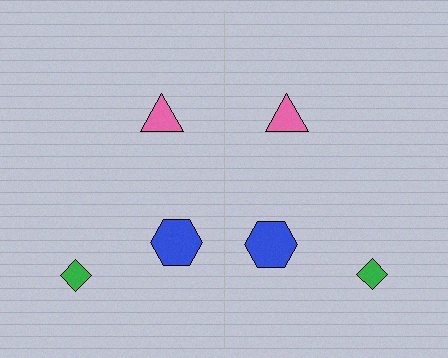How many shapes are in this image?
There are 6 shapes in this image.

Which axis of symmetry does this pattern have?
The pattern has a vertical axis of symmetry running through the center of the image.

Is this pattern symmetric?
Yes, this pattern has bilateral (reflection) symmetry.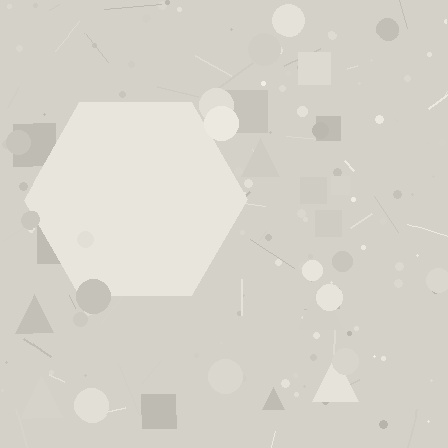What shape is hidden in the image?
A hexagon is hidden in the image.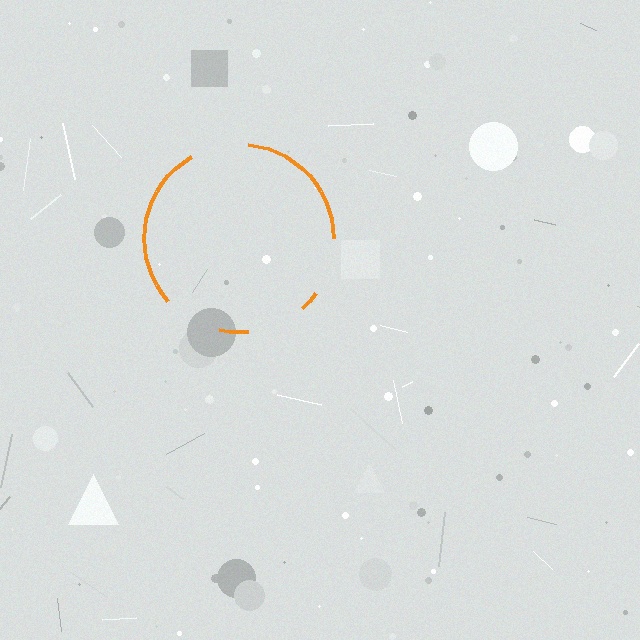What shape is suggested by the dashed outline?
The dashed outline suggests a circle.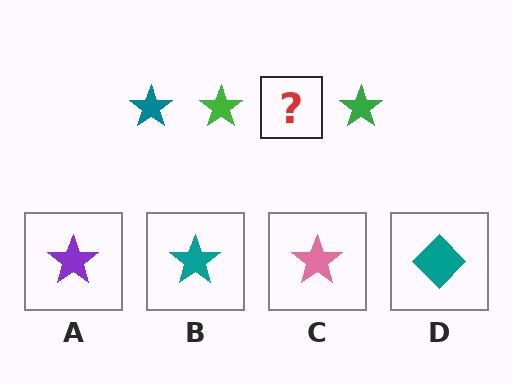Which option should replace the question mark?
Option B.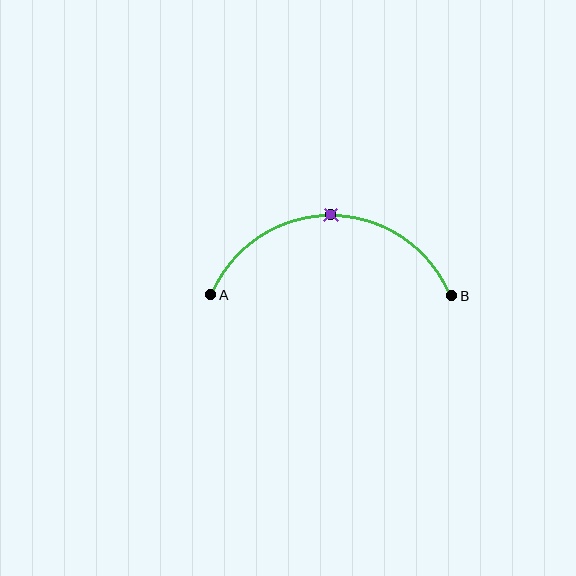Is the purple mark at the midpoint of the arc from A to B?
Yes. The purple mark lies on the arc at equal arc-length from both A and B — it is the arc midpoint.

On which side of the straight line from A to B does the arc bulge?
The arc bulges above the straight line connecting A and B.